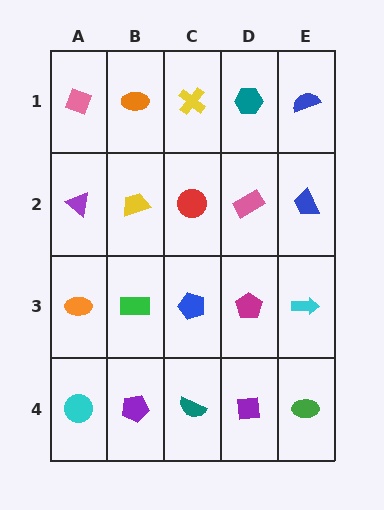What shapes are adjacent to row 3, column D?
A pink rectangle (row 2, column D), a purple square (row 4, column D), a blue pentagon (row 3, column C), a cyan arrow (row 3, column E).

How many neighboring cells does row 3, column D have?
4.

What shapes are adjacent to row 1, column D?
A pink rectangle (row 2, column D), a yellow cross (row 1, column C), a blue semicircle (row 1, column E).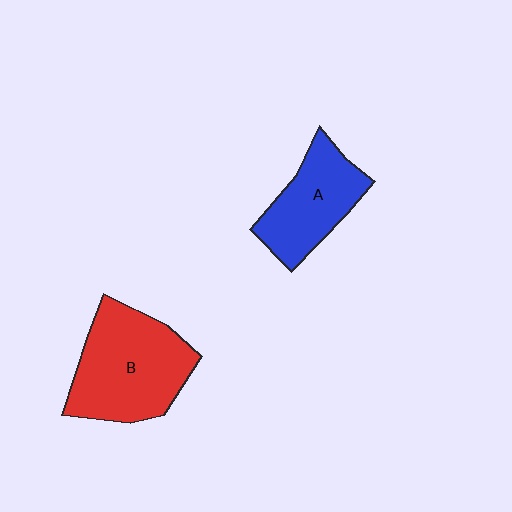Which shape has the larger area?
Shape B (red).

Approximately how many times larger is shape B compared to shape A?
Approximately 1.4 times.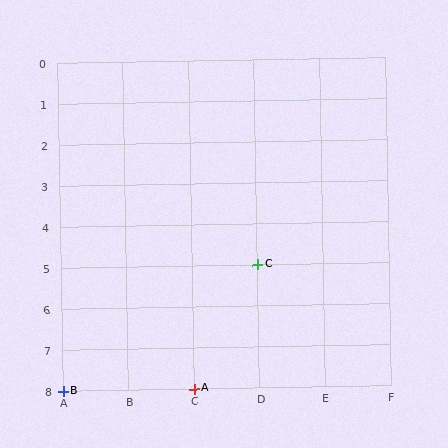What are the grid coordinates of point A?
Point A is at grid coordinates (C, 8).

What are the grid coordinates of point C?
Point C is at grid coordinates (D, 5).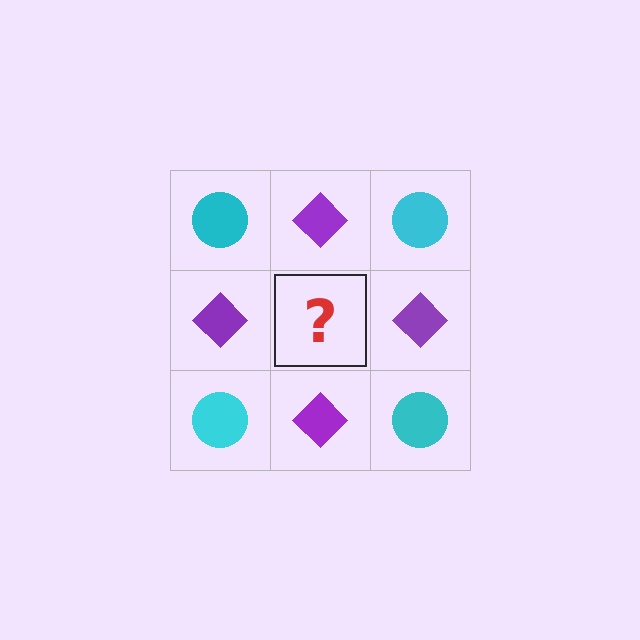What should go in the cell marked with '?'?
The missing cell should contain a cyan circle.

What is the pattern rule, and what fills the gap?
The rule is that it alternates cyan circle and purple diamond in a checkerboard pattern. The gap should be filled with a cyan circle.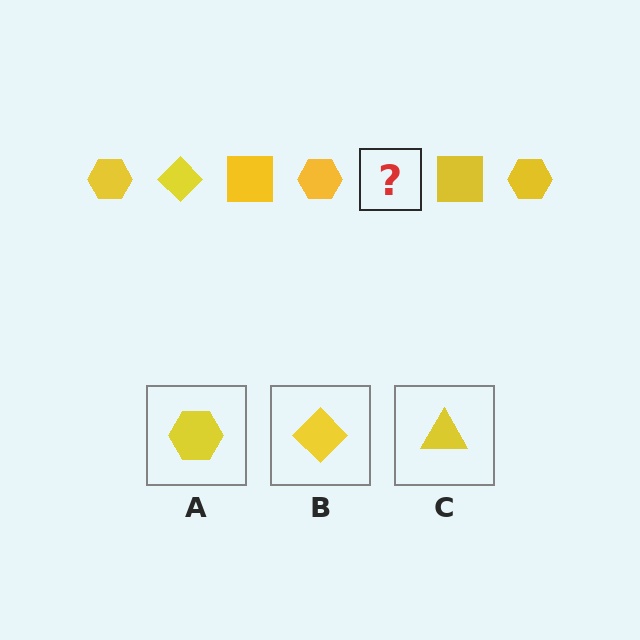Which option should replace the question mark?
Option B.